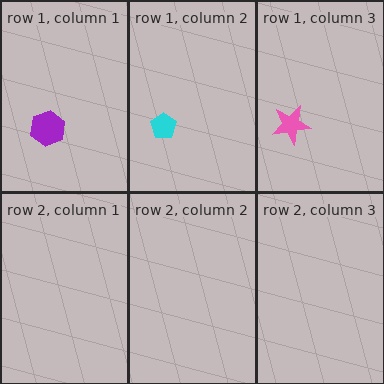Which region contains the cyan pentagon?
The row 1, column 2 region.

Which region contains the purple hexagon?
The row 1, column 1 region.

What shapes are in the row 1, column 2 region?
The cyan pentagon.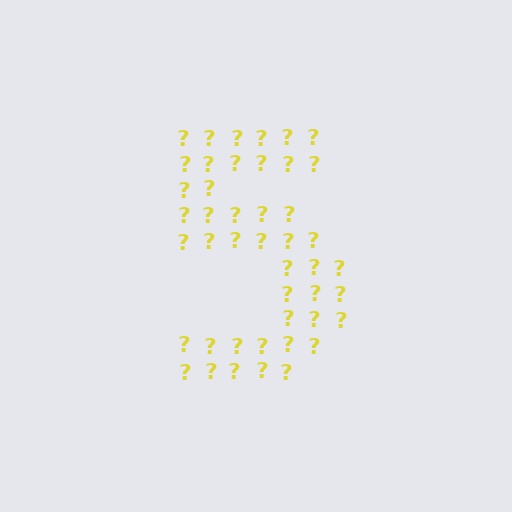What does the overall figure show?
The overall figure shows the digit 5.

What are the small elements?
The small elements are question marks.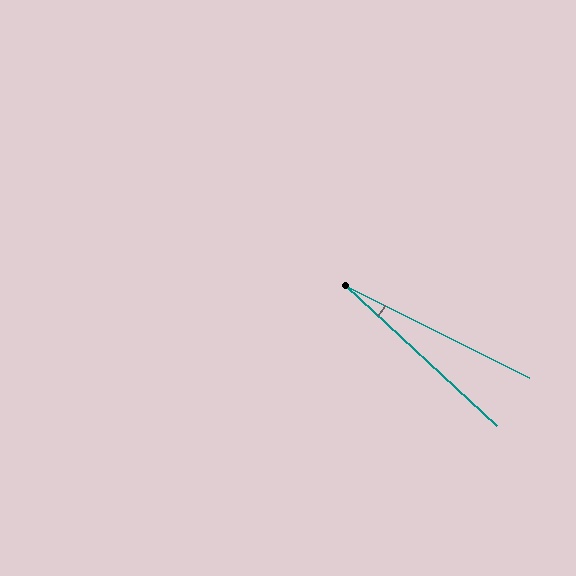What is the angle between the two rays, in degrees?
Approximately 16 degrees.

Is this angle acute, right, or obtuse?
It is acute.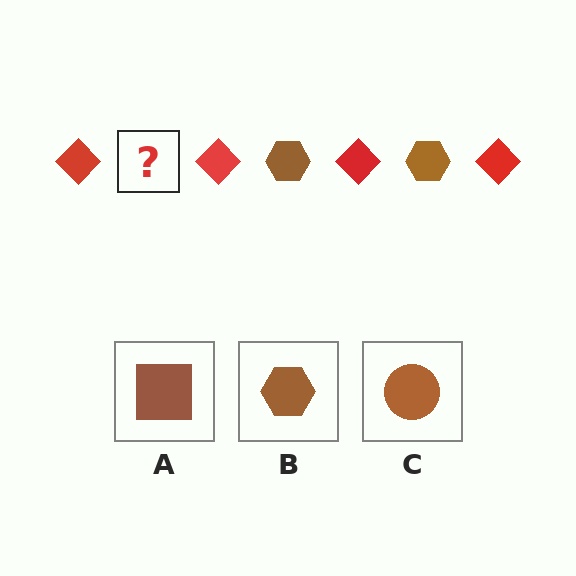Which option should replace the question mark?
Option B.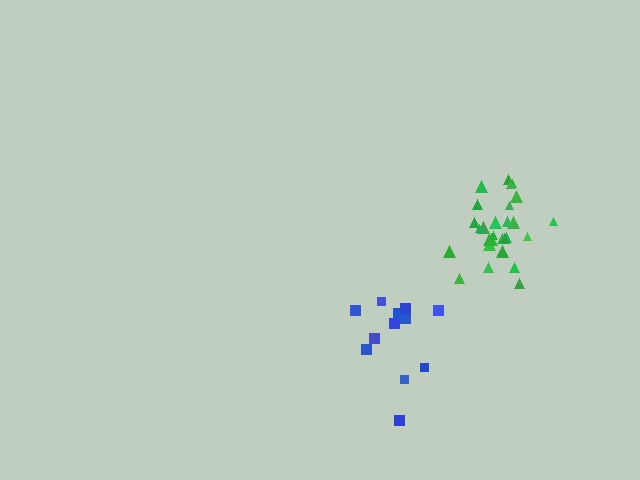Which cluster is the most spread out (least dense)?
Blue.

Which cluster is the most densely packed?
Green.